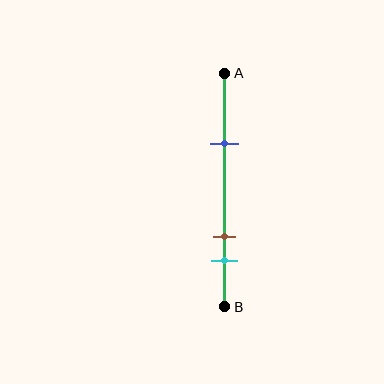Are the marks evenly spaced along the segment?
No, the marks are not evenly spaced.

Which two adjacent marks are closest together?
The brown and cyan marks are the closest adjacent pair.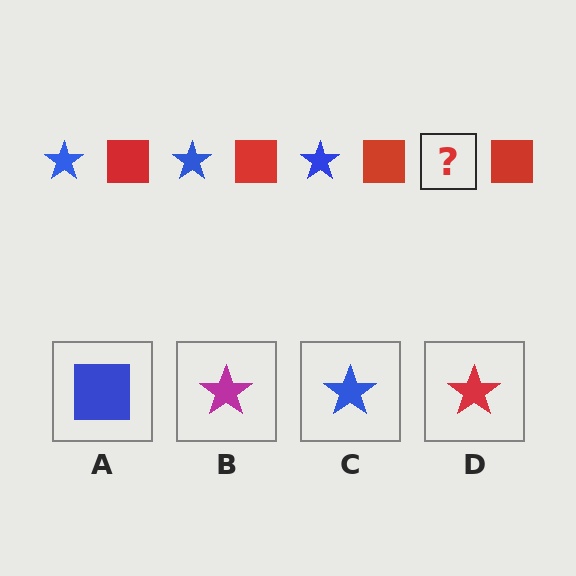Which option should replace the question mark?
Option C.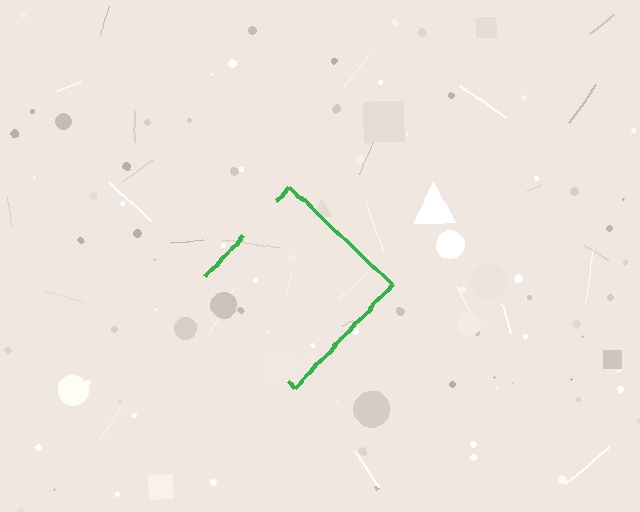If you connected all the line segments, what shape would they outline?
They would outline a diamond.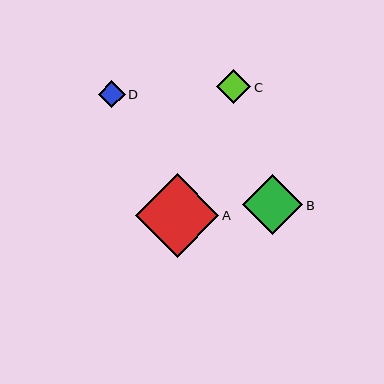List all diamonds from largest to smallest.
From largest to smallest: A, B, C, D.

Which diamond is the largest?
Diamond A is the largest with a size of approximately 84 pixels.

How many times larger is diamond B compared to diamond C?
Diamond B is approximately 1.8 times the size of diamond C.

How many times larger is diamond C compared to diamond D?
Diamond C is approximately 1.3 times the size of diamond D.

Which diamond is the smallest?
Diamond D is the smallest with a size of approximately 27 pixels.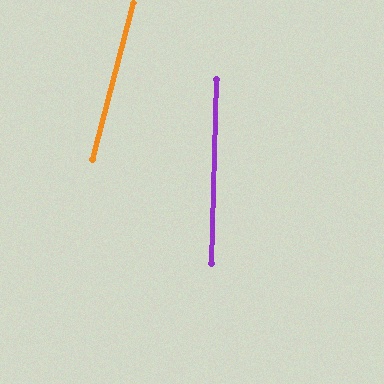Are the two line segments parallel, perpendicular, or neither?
Neither parallel nor perpendicular — they differ by about 13°.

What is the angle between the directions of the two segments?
Approximately 13 degrees.